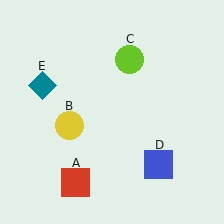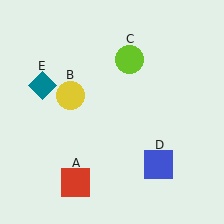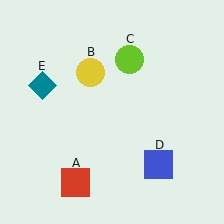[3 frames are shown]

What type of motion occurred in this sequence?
The yellow circle (object B) rotated clockwise around the center of the scene.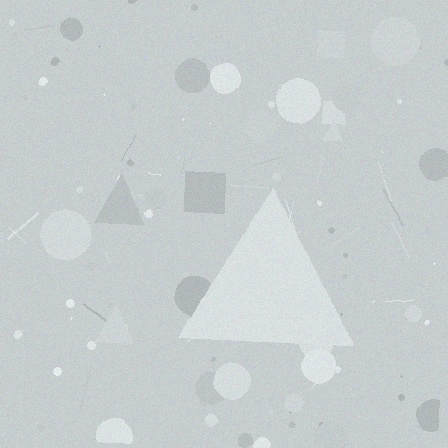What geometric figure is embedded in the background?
A triangle is embedded in the background.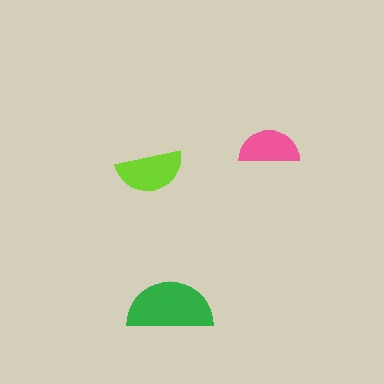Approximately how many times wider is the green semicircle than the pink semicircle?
About 1.5 times wider.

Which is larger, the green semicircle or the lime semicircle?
The green one.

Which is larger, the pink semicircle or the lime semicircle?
The lime one.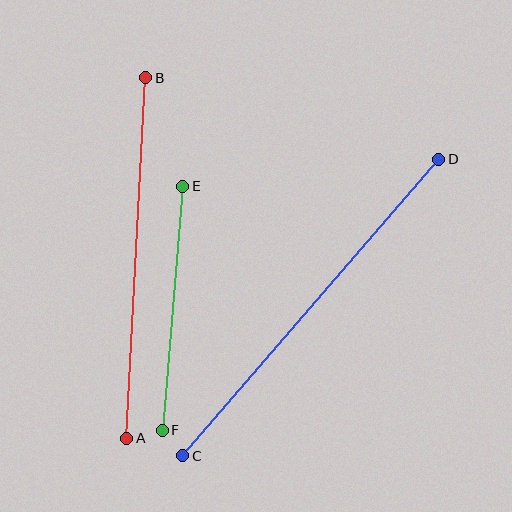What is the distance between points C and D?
The distance is approximately 392 pixels.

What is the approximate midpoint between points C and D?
The midpoint is at approximately (311, 307) pixels.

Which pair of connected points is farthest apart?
Points C and D are farthest apart.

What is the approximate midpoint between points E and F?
The midpoint is at approximately (173, 308) pixels.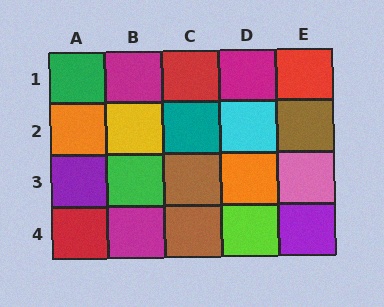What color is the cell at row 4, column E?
Purple.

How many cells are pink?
1 cell is pink.